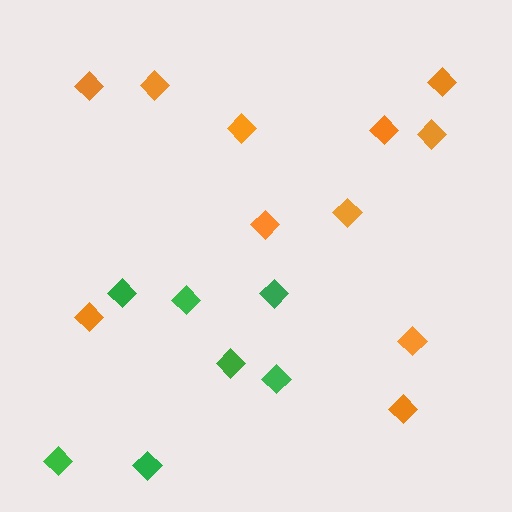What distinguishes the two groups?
There are 2 groups: one group of green diamonds (7) and one group of orange diamonds (11).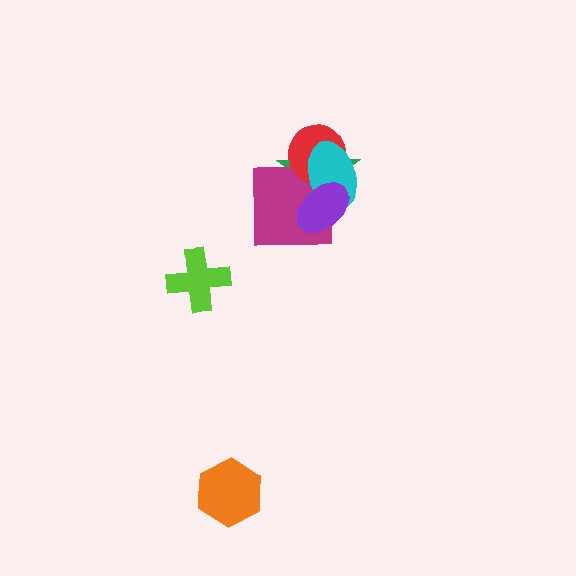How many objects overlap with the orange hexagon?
0 objects overlap with the orange hexagon.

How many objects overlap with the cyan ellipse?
4 objects overlap with the cyan ellipse.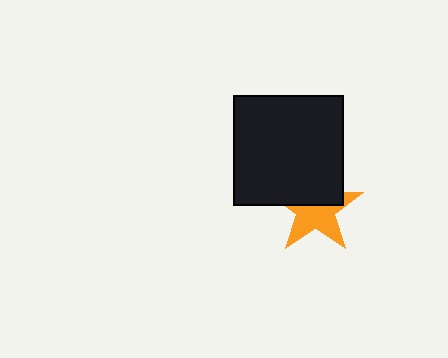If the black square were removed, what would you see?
You would see the complete orange star.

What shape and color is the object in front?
The object in front is a black square.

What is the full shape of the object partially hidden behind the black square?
The partially hidden object is an orange star.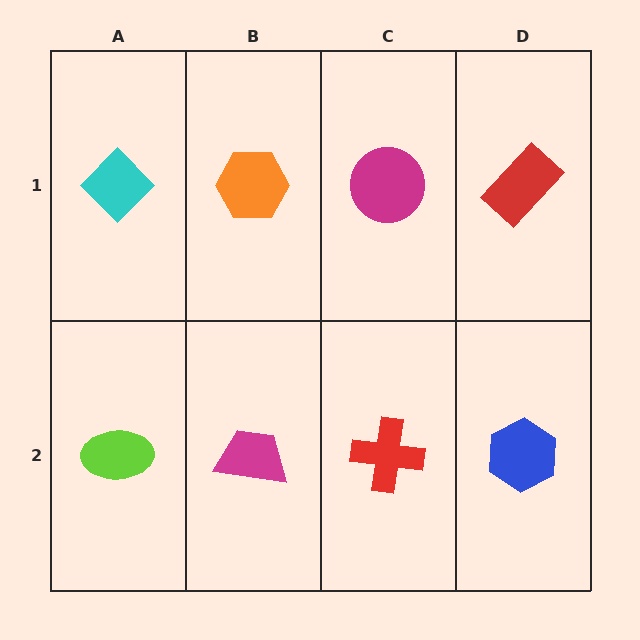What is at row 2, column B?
A magenta trapezoid.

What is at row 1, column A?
A cyan diamond.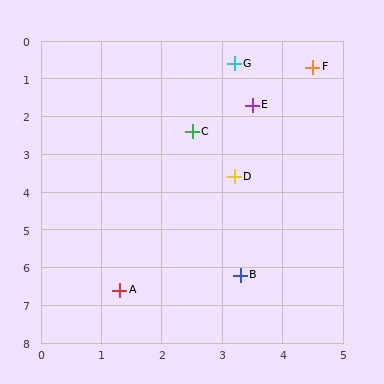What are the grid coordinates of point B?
Point B is at approximately (3.3, 6.2).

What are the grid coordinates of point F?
Point F is at approximately (4.5, 0.7).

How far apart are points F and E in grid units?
Points F and E are about 1.4 grid units apart.